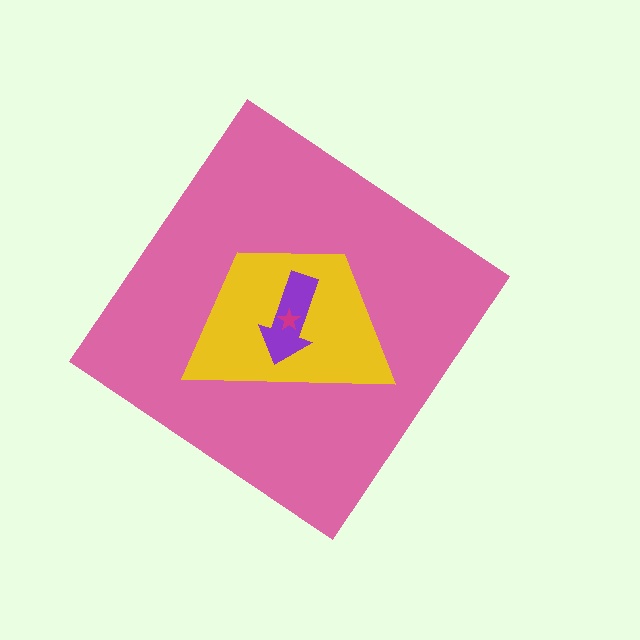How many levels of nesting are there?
4.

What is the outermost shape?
The pink diamond.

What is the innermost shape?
The magenta star.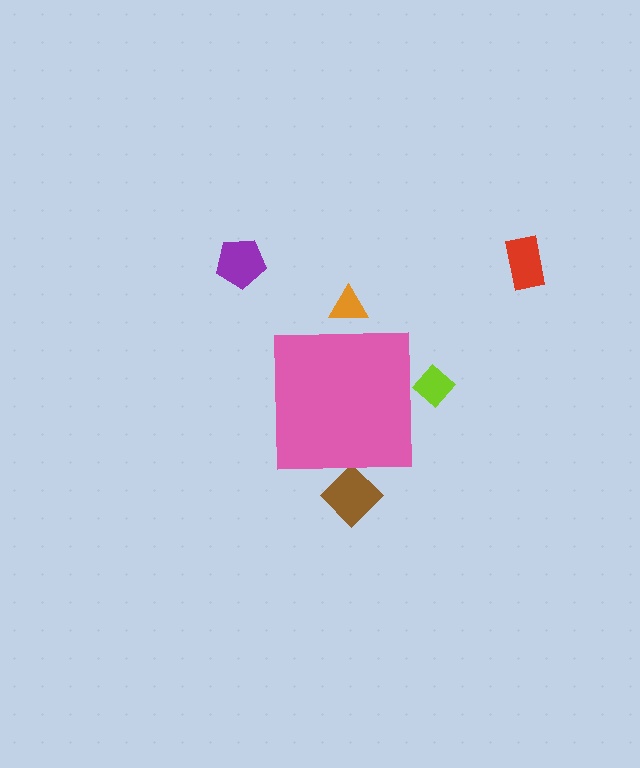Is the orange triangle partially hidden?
Yes, the orange triangle is partially hidden behind the pink square.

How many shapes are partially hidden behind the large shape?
3 shapes are partially hidden.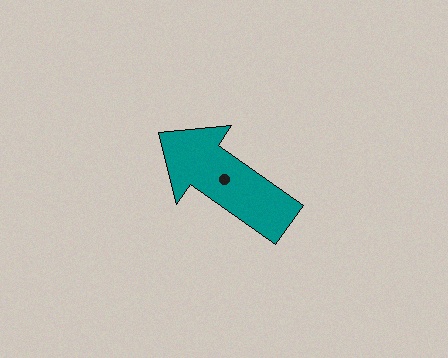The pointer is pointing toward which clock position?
Roughly 10 o'clock.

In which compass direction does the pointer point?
Northwest.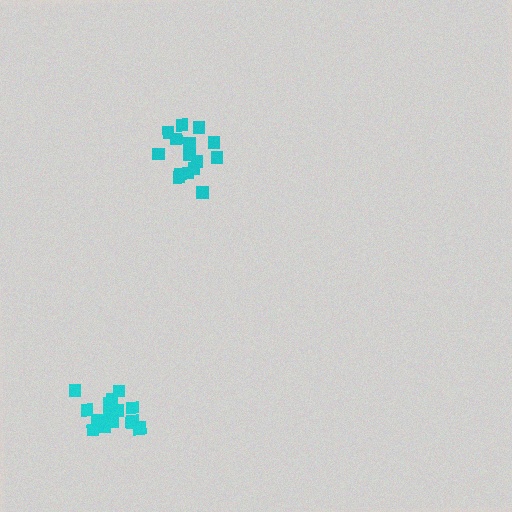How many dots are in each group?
Group 1: 15 dots, Group 2: 17 dots (32 total).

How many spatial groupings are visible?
There are 2 spatial groupings.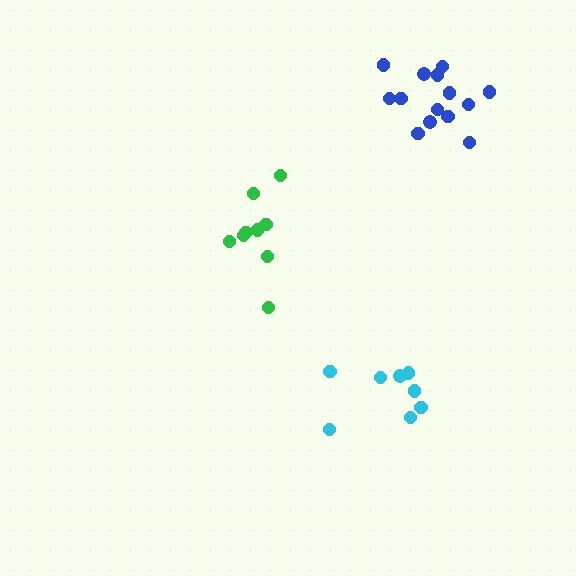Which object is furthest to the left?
The green cluster is leftmost.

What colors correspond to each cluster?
The clusters are colored: cyan, green, blue.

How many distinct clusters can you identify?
There are 3 distinct clusters.